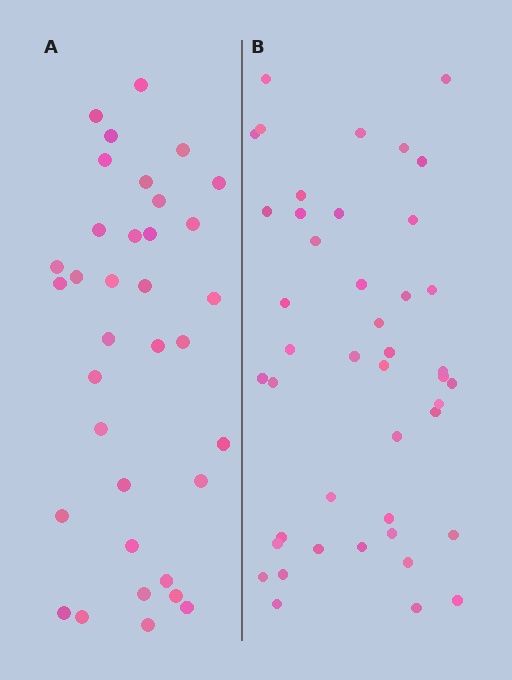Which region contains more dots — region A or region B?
Region B (the right region) has more dots.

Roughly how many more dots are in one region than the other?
Region B has roughly 8 or so more dots than region A.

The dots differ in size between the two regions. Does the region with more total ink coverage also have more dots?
No. Region A has more total ink coverage because its dots are larger, but region B actually contains more individual dots. Total area can be misleading — the number of items is what matters here.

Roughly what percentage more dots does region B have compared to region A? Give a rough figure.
About 25% more.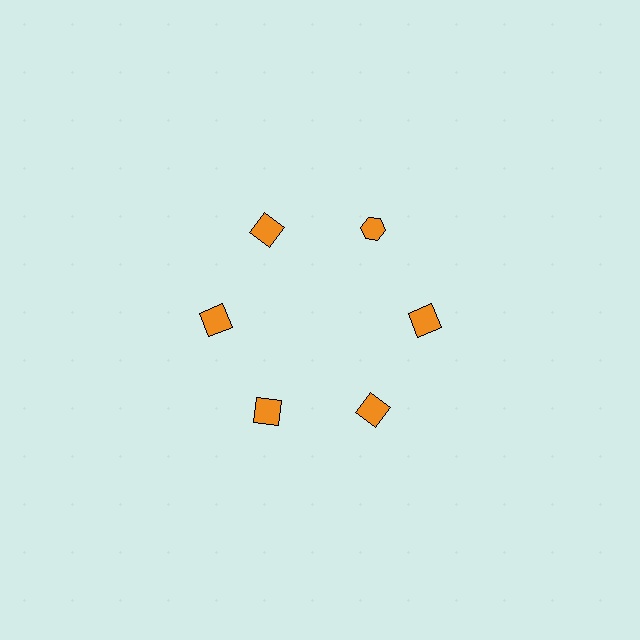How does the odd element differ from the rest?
It has a different shape: hexagon instead of square.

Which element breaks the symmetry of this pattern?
The orange hexagon at roughly the 1 o'clock position breaks the symmetry. All other shapes are orange squares.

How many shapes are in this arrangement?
There are 6 shapes arranged in a ring pattern.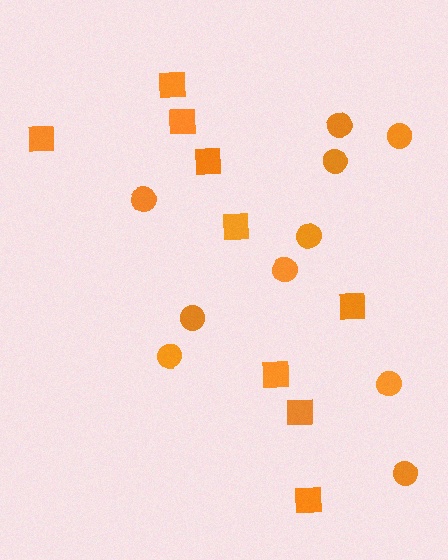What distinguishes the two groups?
There are 2 groups: one group of squares (9) and one group of circles (10).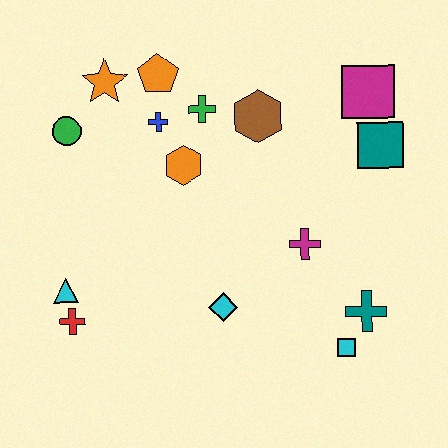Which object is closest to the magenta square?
The teal square is closest to the magenta square.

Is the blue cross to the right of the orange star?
Yes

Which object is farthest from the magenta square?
The red cross is farthest from the magenta square.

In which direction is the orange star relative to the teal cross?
The orange star is to the left of the teal cross.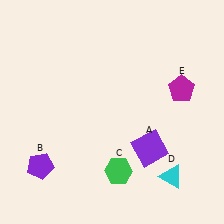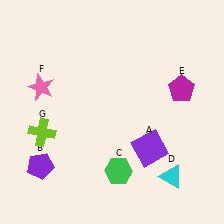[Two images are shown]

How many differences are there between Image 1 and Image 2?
There are 2 differences between the two images.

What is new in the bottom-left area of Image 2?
A lime cross (G) was added in the bottom-left area of Image 2.